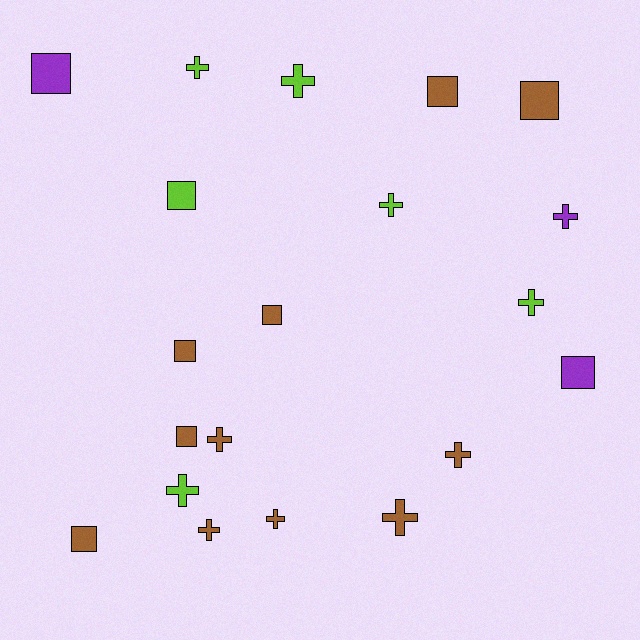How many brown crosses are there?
There are 5 brown crosses.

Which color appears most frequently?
Brown, with 11 objects.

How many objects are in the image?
There are 20 objects.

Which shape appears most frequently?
Cross, with 11 objects.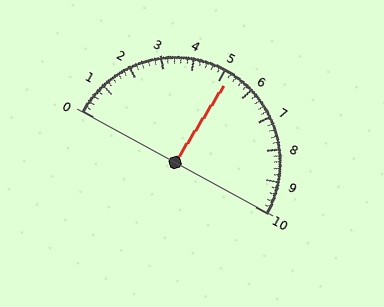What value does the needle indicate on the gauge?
The needle indicates approximately 5.2.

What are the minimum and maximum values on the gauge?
The gauge ranges from 0 to 10.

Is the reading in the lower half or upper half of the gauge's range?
The reading is in the upper half of the range (0 to 10).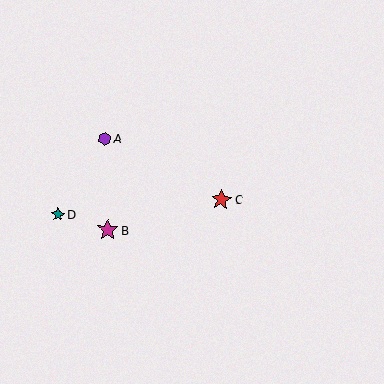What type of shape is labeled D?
Shape D is a teal star.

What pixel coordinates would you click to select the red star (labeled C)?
Click at (221, 200) to select the red star C.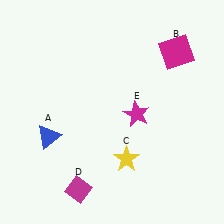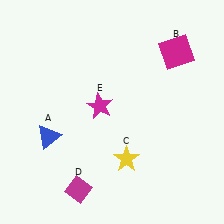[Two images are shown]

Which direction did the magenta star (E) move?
The magenta star (E) moved left.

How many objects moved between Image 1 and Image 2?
1 object moved between the two images.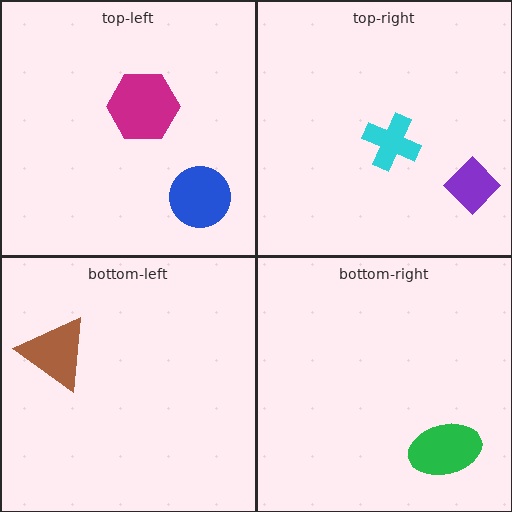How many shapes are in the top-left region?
2.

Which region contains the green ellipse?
The bottom-right region.